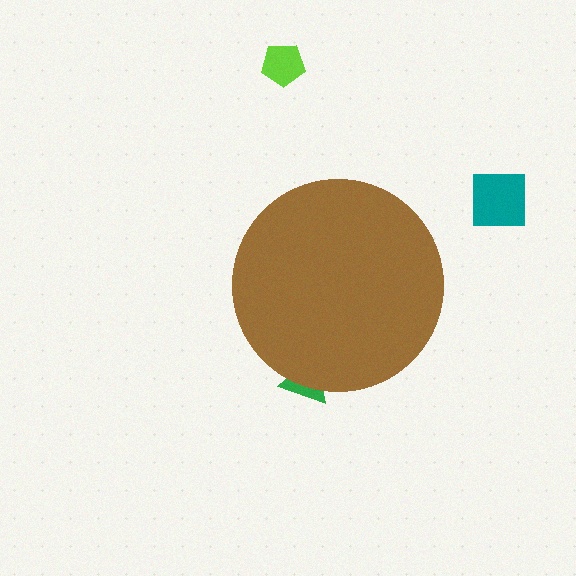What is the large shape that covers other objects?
A brown circle.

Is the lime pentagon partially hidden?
No, the lime pentagon is fully visible.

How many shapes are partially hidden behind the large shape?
1 shape is partially hidden.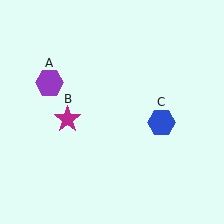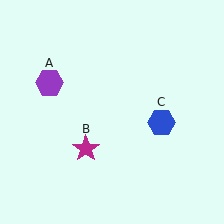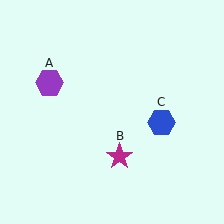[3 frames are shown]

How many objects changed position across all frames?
1 object changed position: magenta star (object B).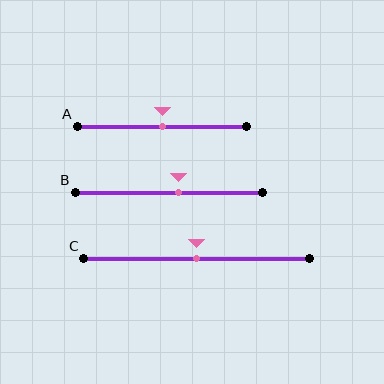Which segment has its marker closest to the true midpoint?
Segment A has its marker closest to the true midpoint.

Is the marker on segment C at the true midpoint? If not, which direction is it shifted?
Yes, the marker on segment C is at the true midpoint.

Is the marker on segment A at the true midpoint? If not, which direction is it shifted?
Yes, the marker on segment A is at the true midpoint.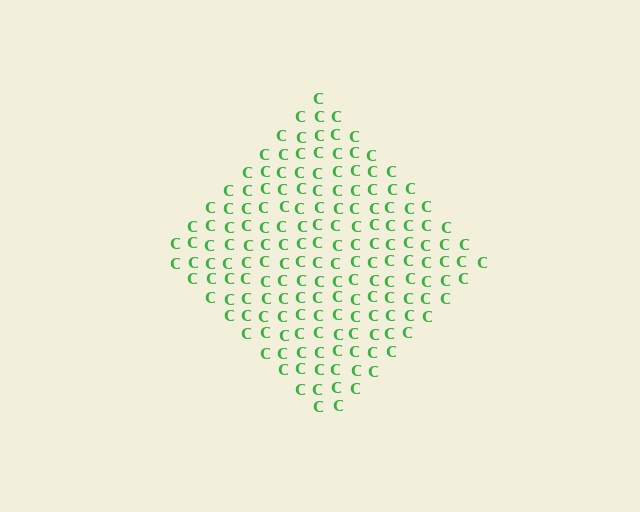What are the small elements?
The small elements are letter C's.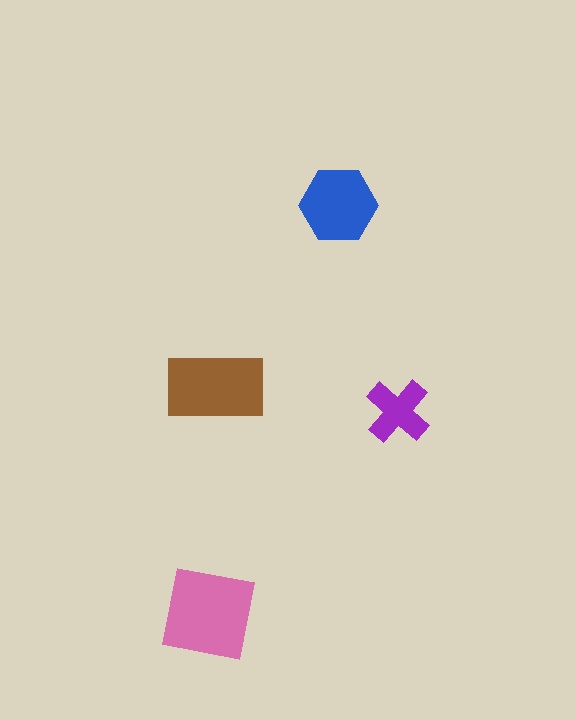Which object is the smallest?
The purple cross.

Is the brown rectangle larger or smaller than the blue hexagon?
Larger.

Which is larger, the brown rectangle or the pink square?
The pink square.